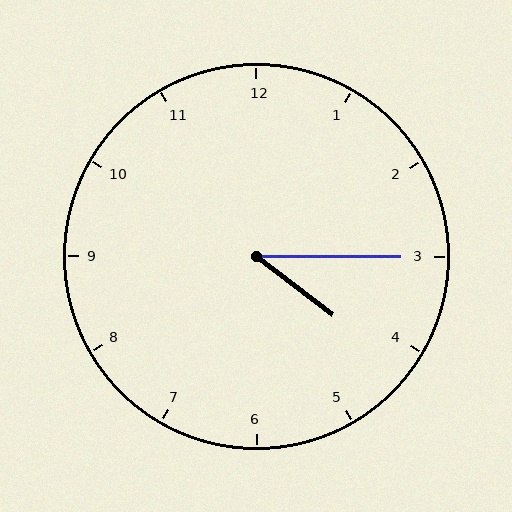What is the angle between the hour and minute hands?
Approximately 38 degrees.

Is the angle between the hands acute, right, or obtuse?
It is acute.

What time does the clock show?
4:15.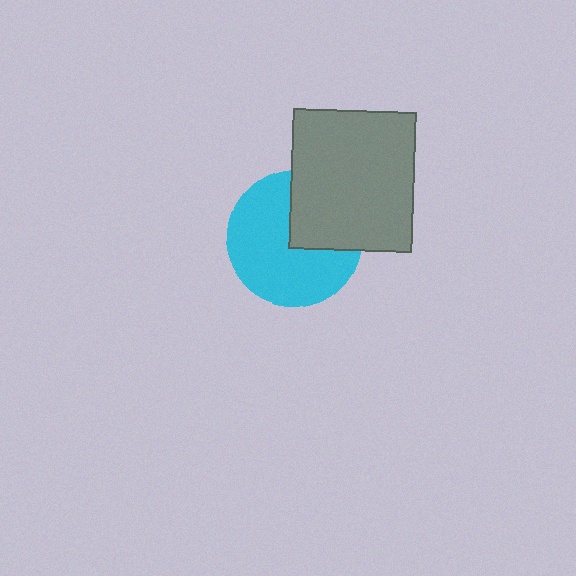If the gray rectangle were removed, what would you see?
You would see the complete cyan circle.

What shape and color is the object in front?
The object in front is a gray rectangle.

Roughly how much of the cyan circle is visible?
Most of it is visible (roughly 67%).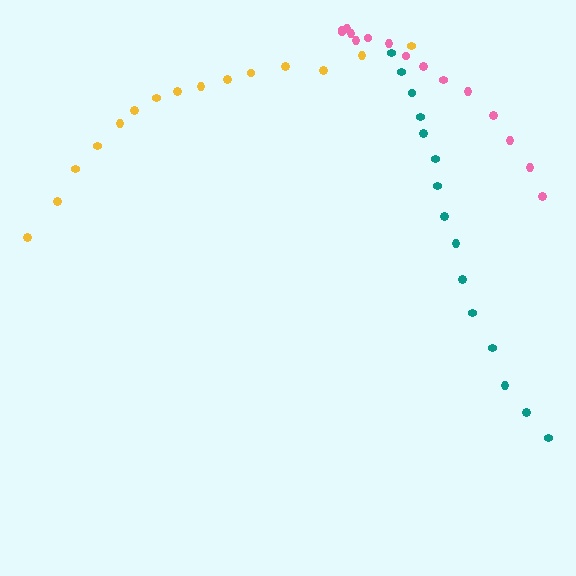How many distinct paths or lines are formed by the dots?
There are 3 distinct paths.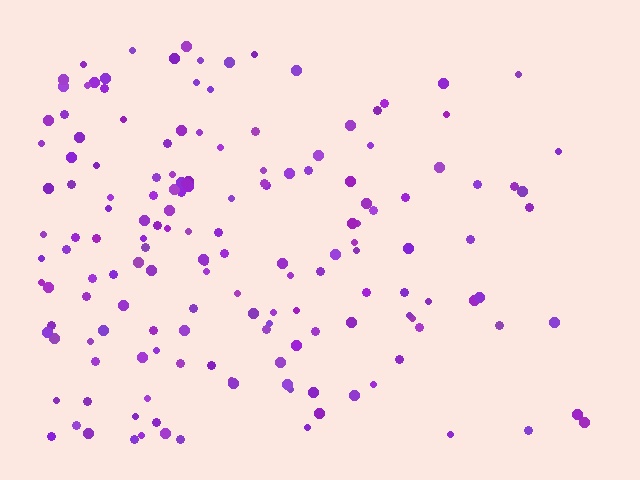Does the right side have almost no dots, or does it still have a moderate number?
Still a moderate number, just noticeably fewer than the left.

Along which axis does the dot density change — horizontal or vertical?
Horizontal.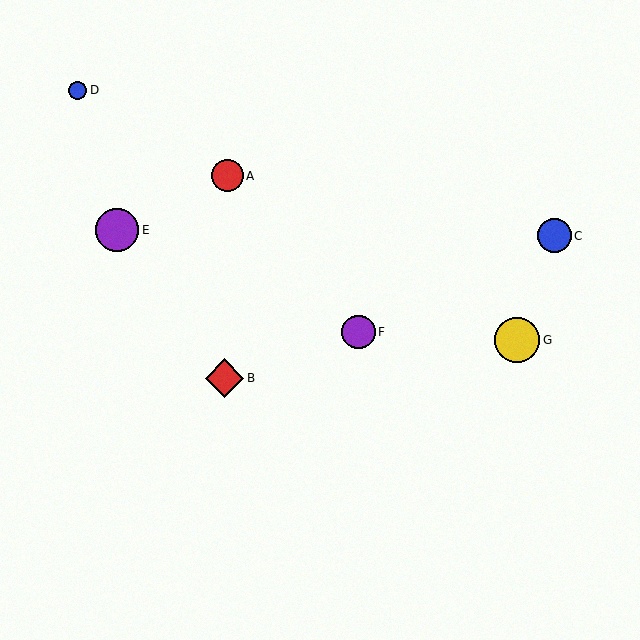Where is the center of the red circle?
The center of the red circle is at (227, 176).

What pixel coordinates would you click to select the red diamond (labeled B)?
Click at (225, 378) to select the red diamond B.